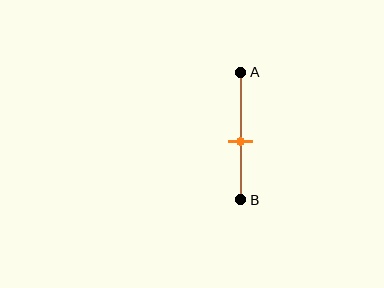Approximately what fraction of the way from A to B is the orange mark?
The orange mark is approximately 55% of the way from A to B.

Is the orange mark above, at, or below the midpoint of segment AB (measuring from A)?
The orange mark is below the midpoint of segment AB.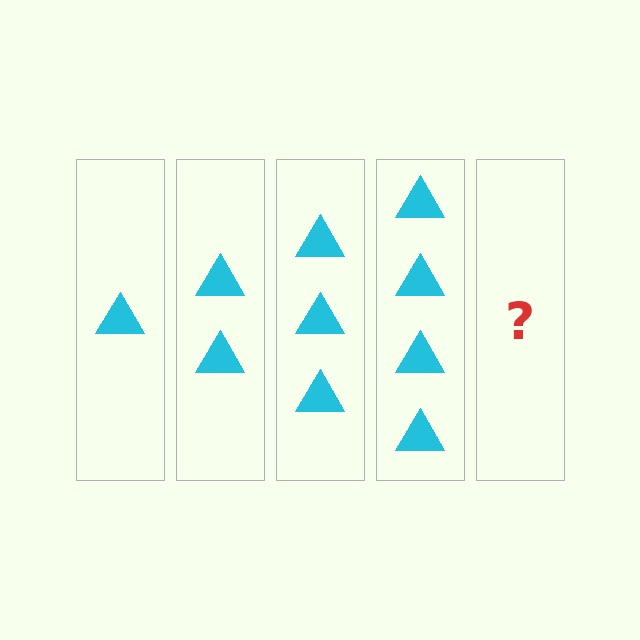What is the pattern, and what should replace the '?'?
The pattern is that each step adds one more triangle. The '?' should be 5 triangles.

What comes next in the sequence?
The next element should be 5 triangles.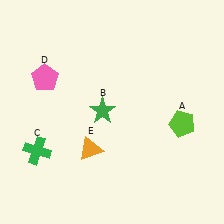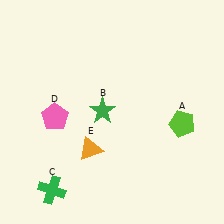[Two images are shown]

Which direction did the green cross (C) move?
The green cross (C) moved down.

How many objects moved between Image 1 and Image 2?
2 objects moved between the two images.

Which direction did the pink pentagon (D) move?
The pink pentagon (D) moved down.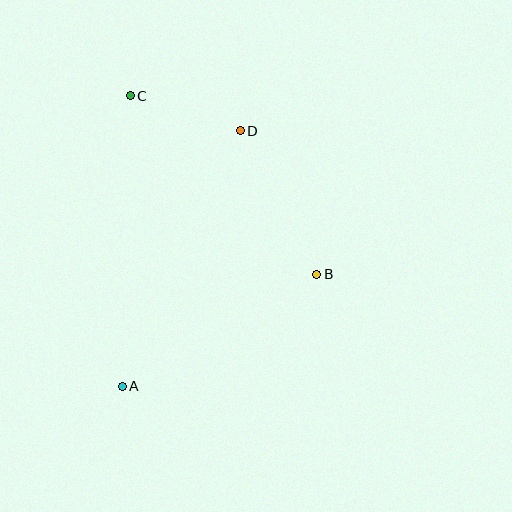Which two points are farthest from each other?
Points A and C are farthest from each other.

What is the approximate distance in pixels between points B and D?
The distance between B and D is approximately 163 pixels.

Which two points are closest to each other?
Points C and D are closest to each other.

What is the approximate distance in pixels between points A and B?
The distance between A and B is approximately 225 pixels.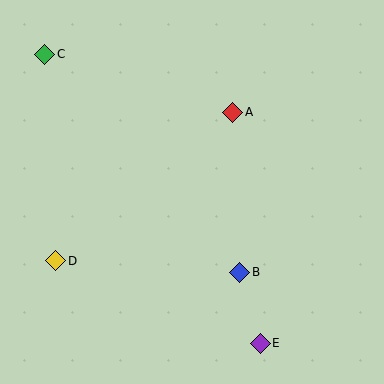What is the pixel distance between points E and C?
The distance between E and C is 360 pixels.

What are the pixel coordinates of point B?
Point B is at (240, 272).